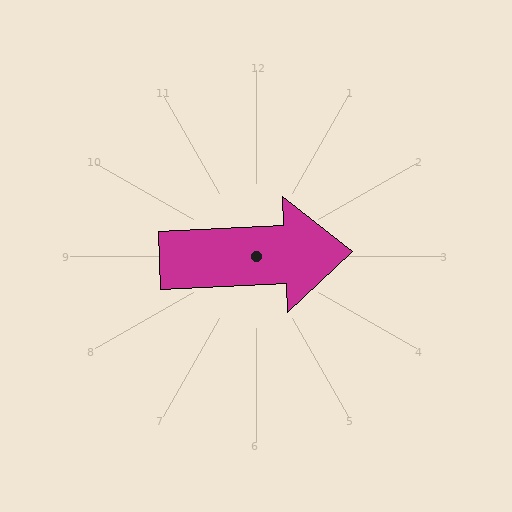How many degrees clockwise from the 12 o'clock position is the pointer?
Approximately 87 degrees.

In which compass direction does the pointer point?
East.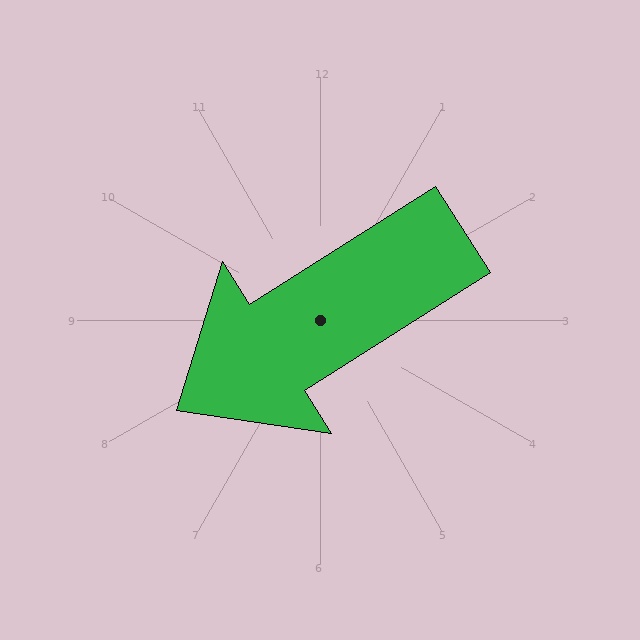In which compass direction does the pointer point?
Southwest.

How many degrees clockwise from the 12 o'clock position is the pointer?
Approximately 238 degrees.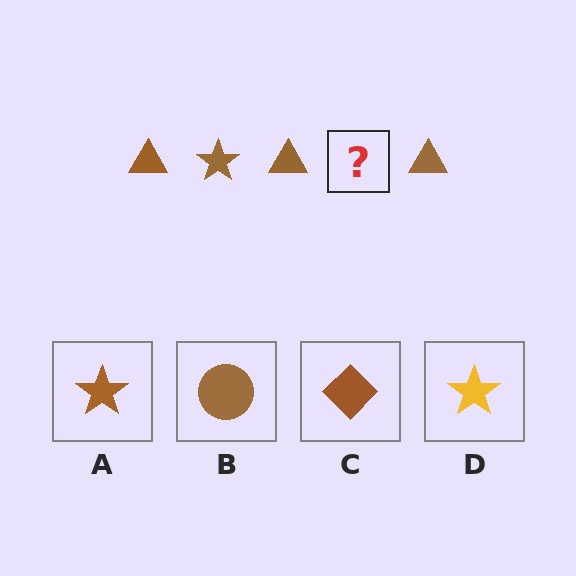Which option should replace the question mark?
Option A.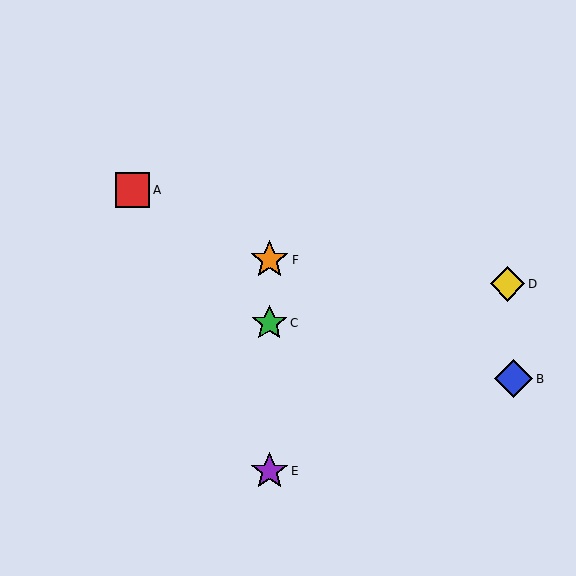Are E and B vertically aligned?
No, E is at x≈269 and B is at x≈514.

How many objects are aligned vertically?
3 objects (C, E, F) are aligned vertically.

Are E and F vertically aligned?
Yes, both are at x≈269.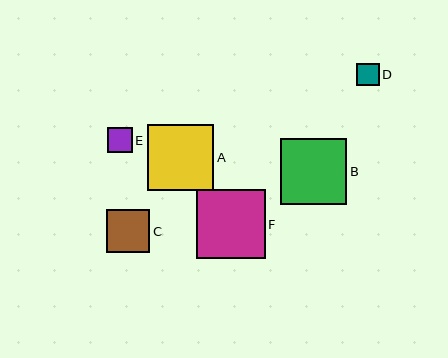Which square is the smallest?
Square D is the smallest with a size of approximately 23 pixels.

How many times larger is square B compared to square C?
Square B is approximately 1.5 times the size of square C.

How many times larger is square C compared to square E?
Square C is approximately 1.7 times the size of square E.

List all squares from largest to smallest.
From largest to smallest: F, B, A, C, E, D.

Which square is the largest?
Square F is the largest with a size of approximately 69 pixels.